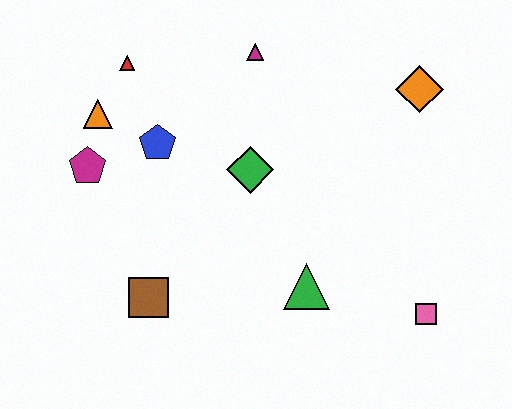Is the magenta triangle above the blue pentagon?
Yes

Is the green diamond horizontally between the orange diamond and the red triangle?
Yes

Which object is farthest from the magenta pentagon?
The pink square is farthest from the magenta pentagon.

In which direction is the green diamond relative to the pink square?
The green diamond is to the left of the pink square.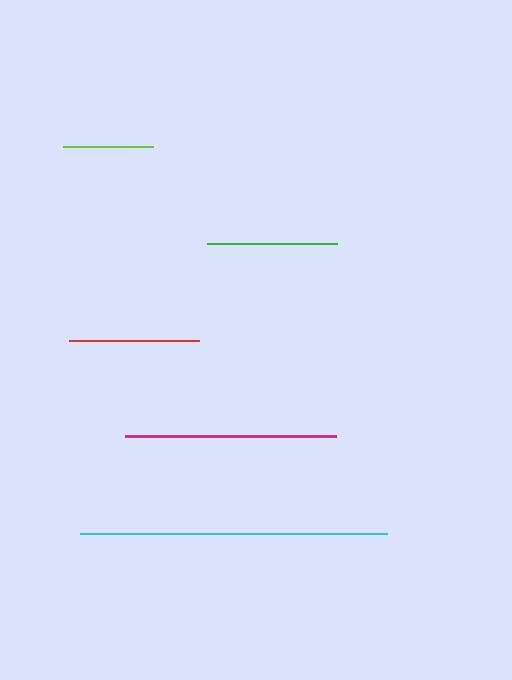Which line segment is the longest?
The cyan line is the longest at approximately 307 pixels.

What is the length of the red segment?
The red segment is approximately 130 pixels long.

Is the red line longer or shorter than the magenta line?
The magenta line is longer than the red line.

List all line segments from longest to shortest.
From longest to shortest: cyan, magenta, green, red, lime.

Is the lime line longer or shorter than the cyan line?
The cyan line is longer than the lime line.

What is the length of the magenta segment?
The magenta segment is approximately 211 pixels long.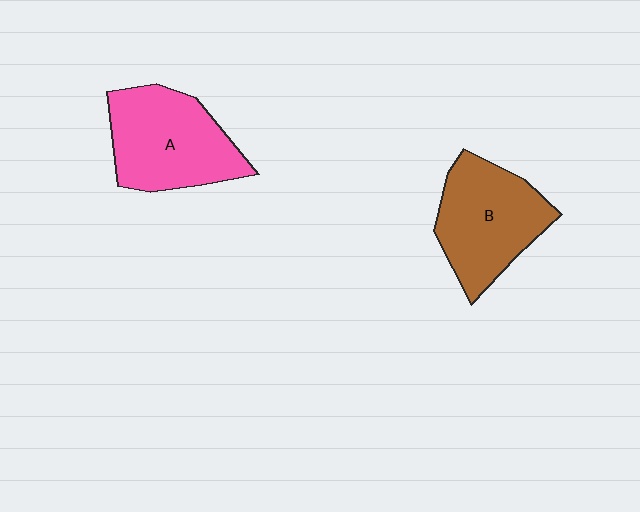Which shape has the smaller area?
Shape B (brown).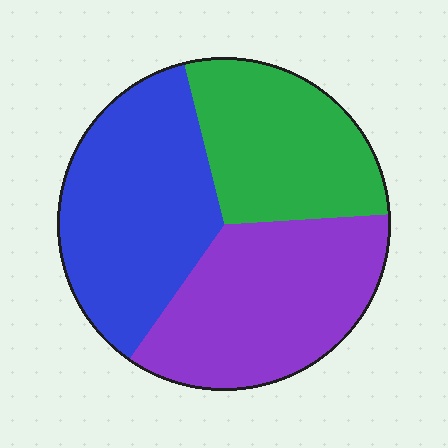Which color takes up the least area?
Green, at roughly 30%.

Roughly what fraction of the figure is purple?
Purple takes up between a quarter and a half of the figure.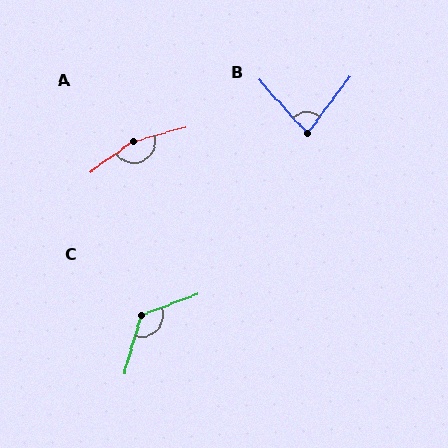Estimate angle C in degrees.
Approximately 126 degrees.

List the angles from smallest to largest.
B (79°), C (126°), A (160°).